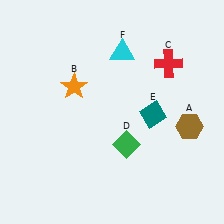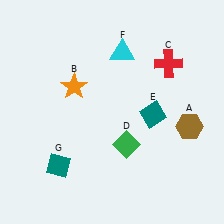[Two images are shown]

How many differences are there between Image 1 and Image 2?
There is 1 difference between the two images.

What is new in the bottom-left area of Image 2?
A teal diamond (G) was added in the bottom-left area of Image 2.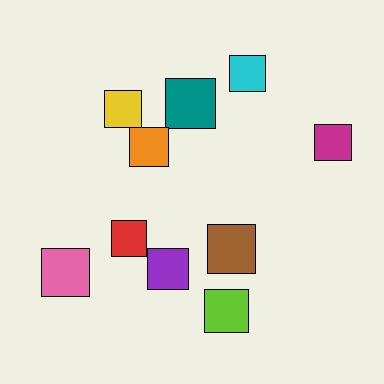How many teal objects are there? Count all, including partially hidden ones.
There is 1 teal object.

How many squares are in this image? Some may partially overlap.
There are 10 squares.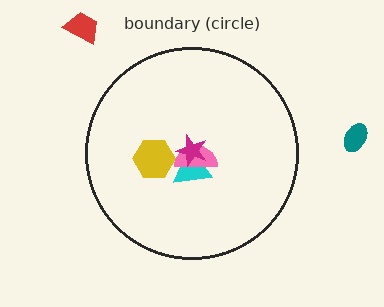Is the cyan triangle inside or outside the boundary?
Inside.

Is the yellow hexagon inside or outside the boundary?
Inside.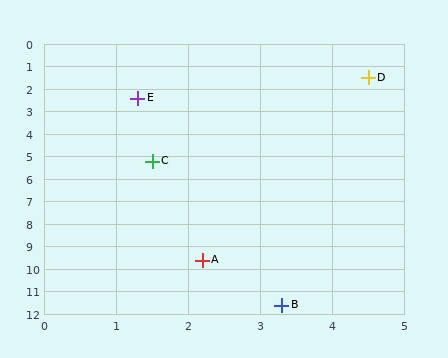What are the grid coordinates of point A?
Point A is at approximately (2.2, 9.6).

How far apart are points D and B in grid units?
Points D and B are about 10.2 grid units apart.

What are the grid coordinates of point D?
Point D is at approximately (4.5, 1.5).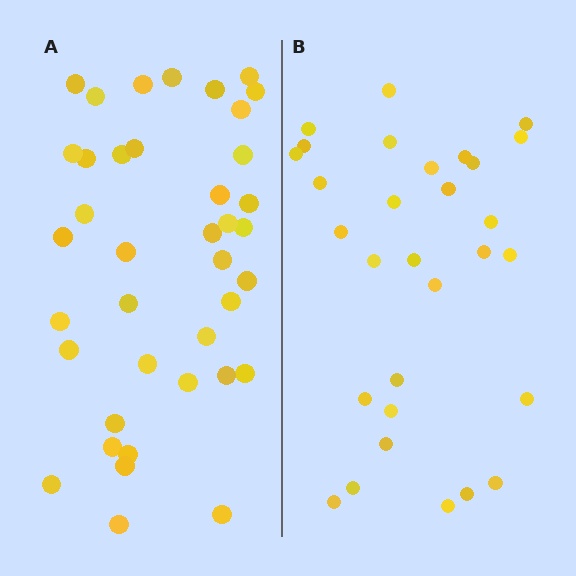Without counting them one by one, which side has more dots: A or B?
Region A (the left region) has more dots.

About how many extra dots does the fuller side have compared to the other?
Region A has roughly 8 or so more dots than region B.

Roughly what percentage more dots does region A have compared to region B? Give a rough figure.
About 30% more.